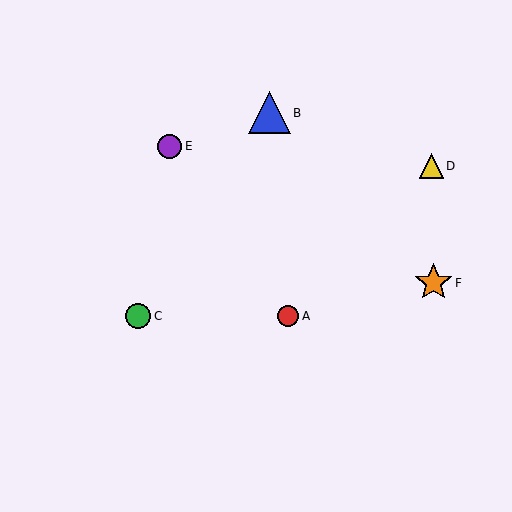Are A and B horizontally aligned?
No, A is at y≈316 and B is at y≈113.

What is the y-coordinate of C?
Object C is at y≈316.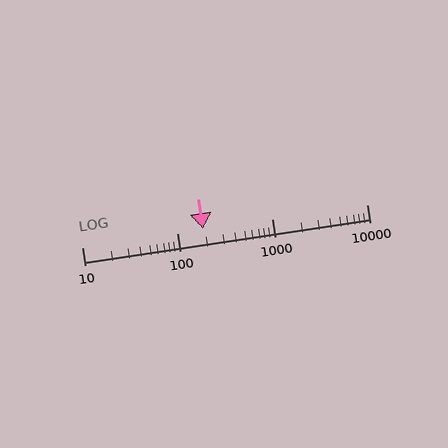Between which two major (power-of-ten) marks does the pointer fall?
The pointer is between 100 and 1000.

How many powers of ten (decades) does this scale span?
The scale spans 3 decades, from 10 to 10000.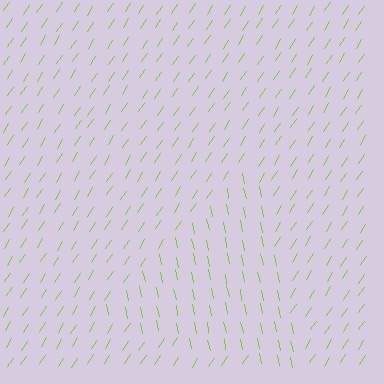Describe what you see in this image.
The image is filled with small lime line segments. A triangle region in the image has lines oriented differently from the surrounding lines, creating a visible texture boundary.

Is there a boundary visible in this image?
Yes, there is a texture boundary formed by a change in line orientation.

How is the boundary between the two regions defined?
The boundary is defined purely by a change in line orientation (approximately 45 degrees difference). All lines are the same color and thickness.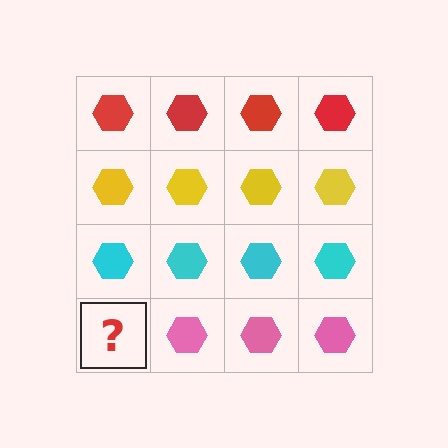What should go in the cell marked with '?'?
The missing cell should contain a pink hexagon.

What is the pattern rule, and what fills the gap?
The rule is that each row has a consistent color. The gap should be filled with a pink hexagon.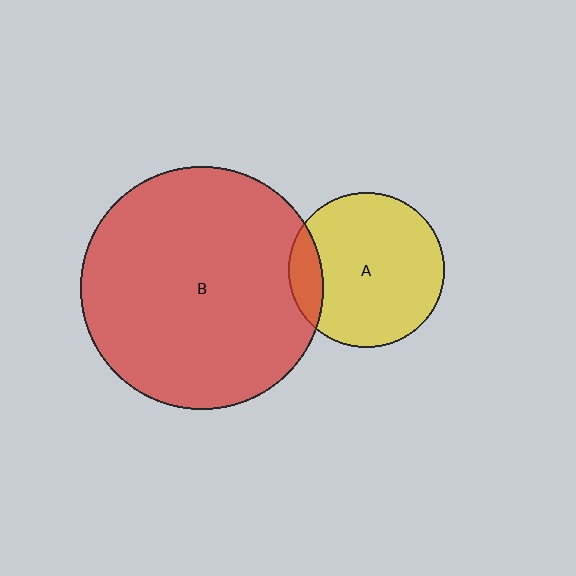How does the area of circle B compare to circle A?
Approximately 2.4 times.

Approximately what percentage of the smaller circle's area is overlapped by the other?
Approximately 15%.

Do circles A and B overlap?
Yes.